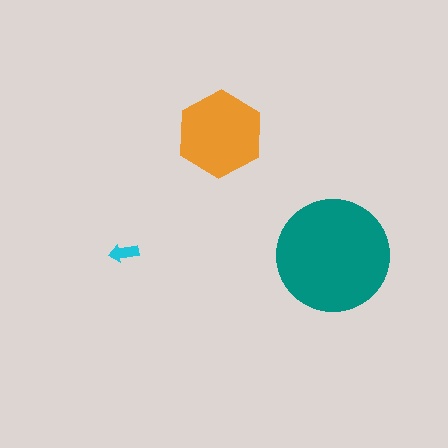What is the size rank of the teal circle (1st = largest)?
1st.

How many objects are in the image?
There are 3 objects in the image.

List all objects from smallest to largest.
The cyan arrow, the orange hexagon, the teal circle.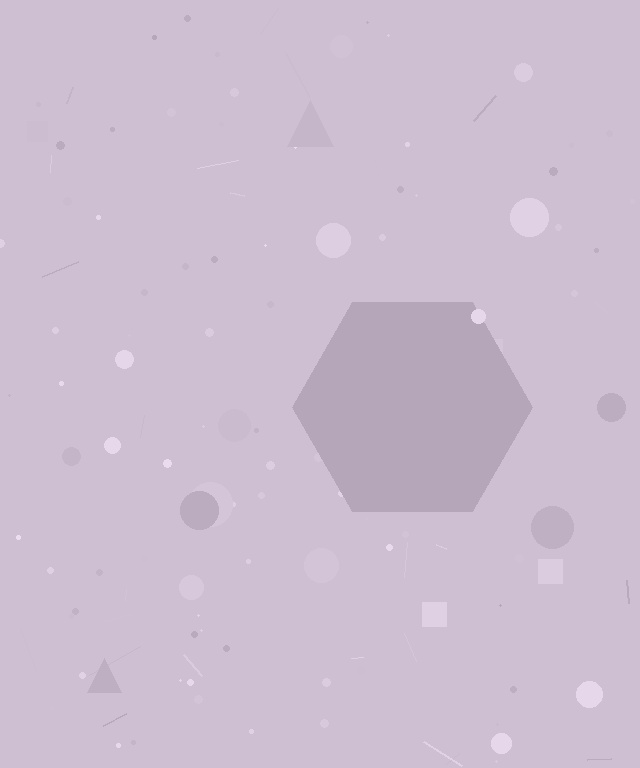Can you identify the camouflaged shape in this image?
The camouflaged shape is a hexagon.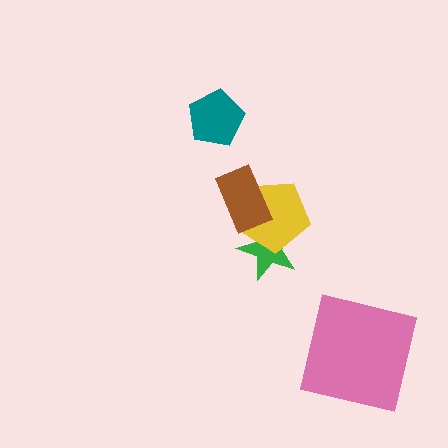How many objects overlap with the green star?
2 objects overlap with the green star.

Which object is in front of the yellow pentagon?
The brown rectangle is in front of the yellow pentagon.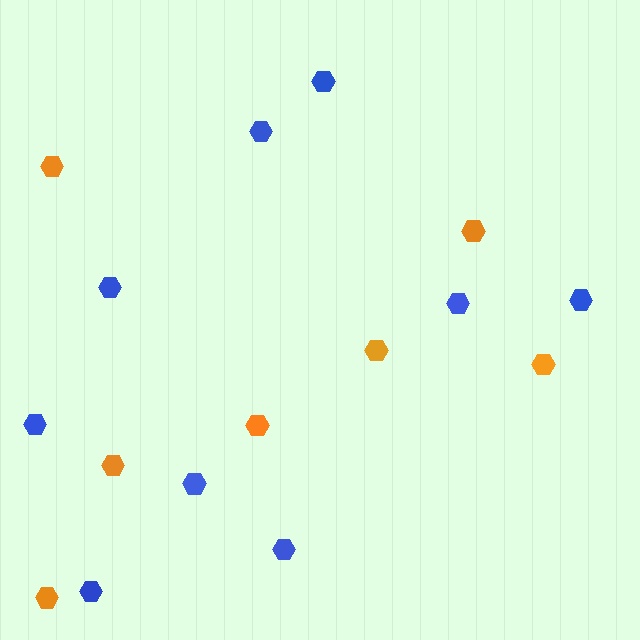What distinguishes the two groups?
There are 2 groups: one group of orange hexagons (7) and one group of blue hexagons (9).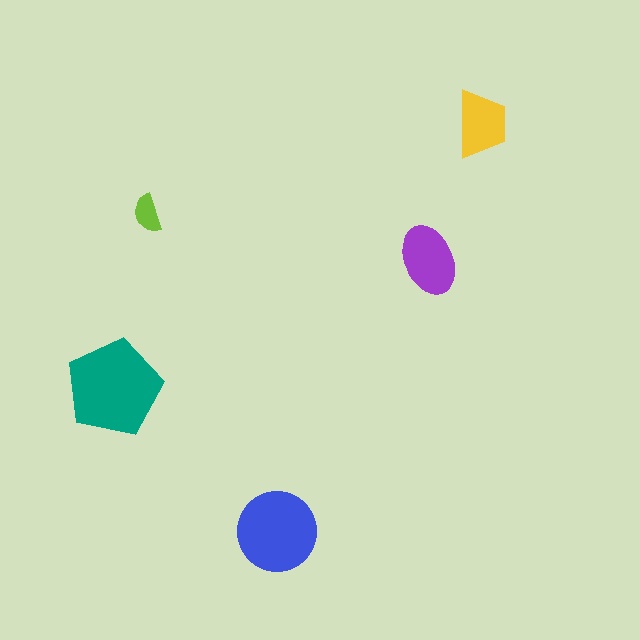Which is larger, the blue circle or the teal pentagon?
The teal pentagon.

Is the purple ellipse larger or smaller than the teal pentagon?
Smaller.